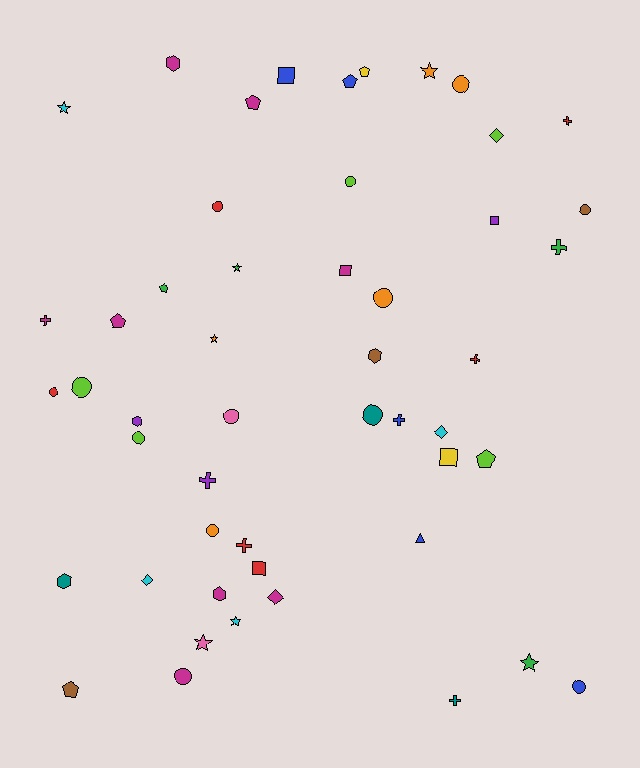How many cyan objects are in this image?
There are 4 cyan objects.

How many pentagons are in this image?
There are 7 pentagons.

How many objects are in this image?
There are 50 objects.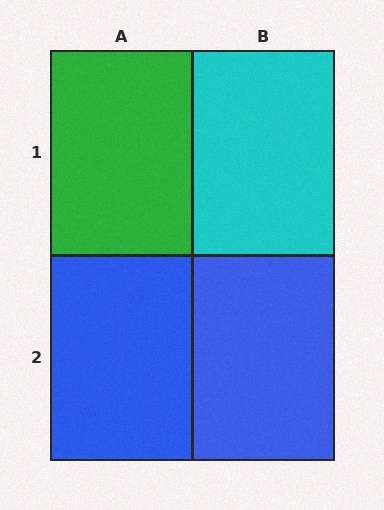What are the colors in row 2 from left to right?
Blue, blue.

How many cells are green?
1 cell is green.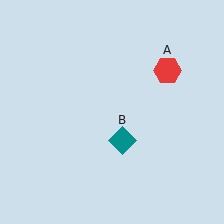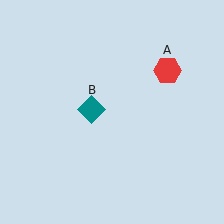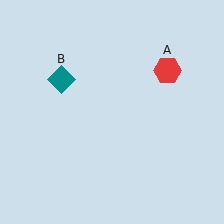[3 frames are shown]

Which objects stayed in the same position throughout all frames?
Red hexagon (object A) remained stationary.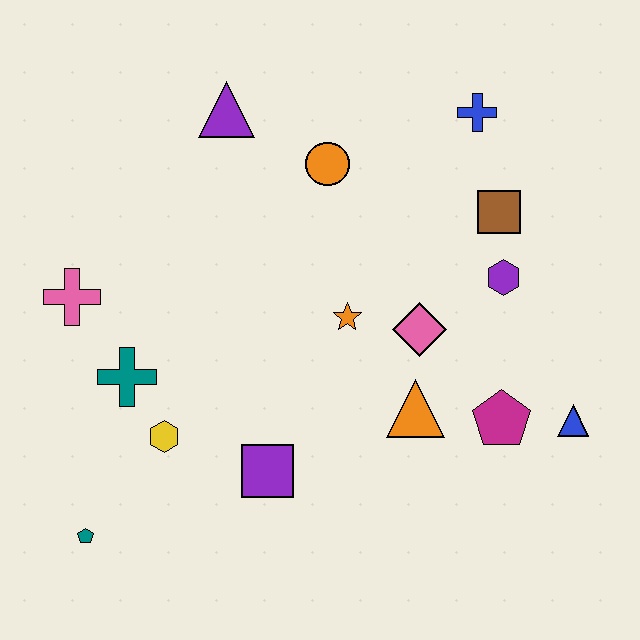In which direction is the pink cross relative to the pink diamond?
The pink cross is to the left of the pink diamond.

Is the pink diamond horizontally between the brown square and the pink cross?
Yes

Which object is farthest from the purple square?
The blue cross is farthest from the purple square.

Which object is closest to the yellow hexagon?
The teal cross is closest to the yellow hexagon.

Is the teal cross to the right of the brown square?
No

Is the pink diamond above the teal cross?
Yes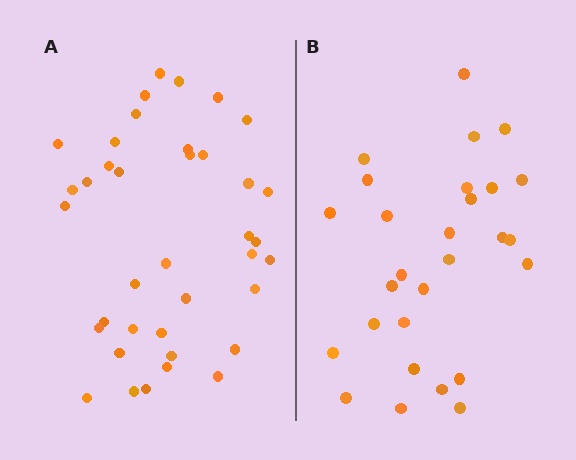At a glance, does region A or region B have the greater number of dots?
Region A (the left region) has more dots.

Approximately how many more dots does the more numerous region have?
Region A has roughly 10 or so more dots than region B.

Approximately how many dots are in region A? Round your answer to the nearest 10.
About 40 dots. (The exact count is 38, which rounds to 40.)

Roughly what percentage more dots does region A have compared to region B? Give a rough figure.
About 35% more.